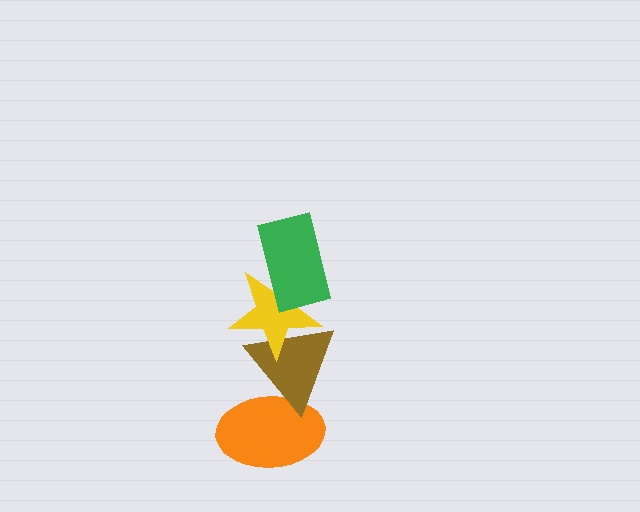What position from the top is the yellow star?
The yellow star is 2nd from the top.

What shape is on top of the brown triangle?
The yellow star is on top of the brown triangle.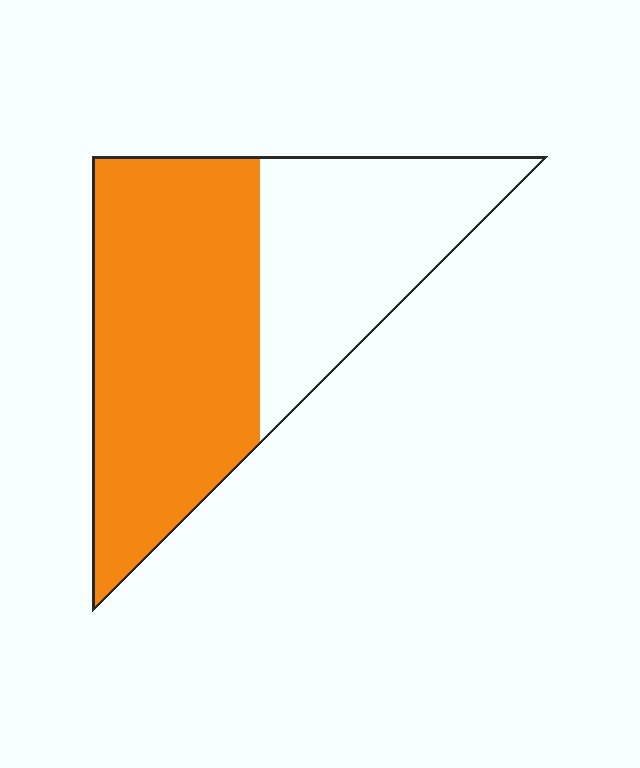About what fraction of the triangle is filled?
About three fifths (3/5).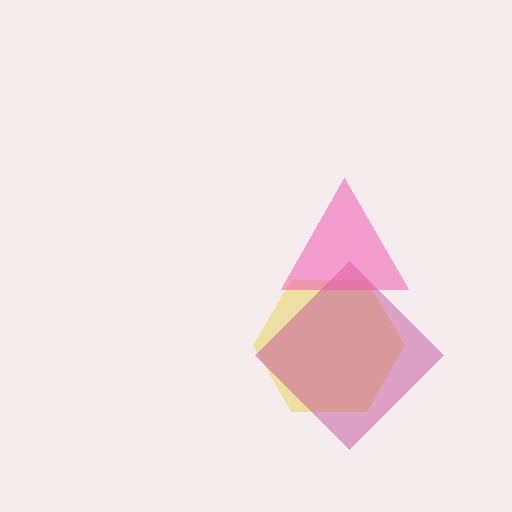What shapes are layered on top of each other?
The layered shapes are: a yellow hexagon, a magenta diamond, a pink triangle.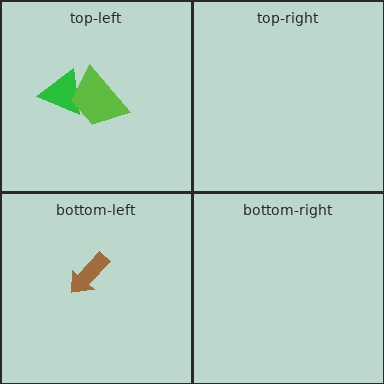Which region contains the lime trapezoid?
The top-left region.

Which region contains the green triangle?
The top-left region.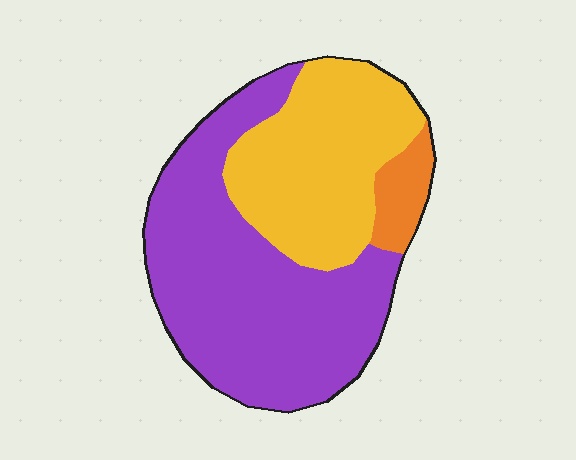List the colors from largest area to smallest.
From largest to smallest: purple, yellow, orange.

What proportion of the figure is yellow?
Yellow takes up between a third and a half of the figure.